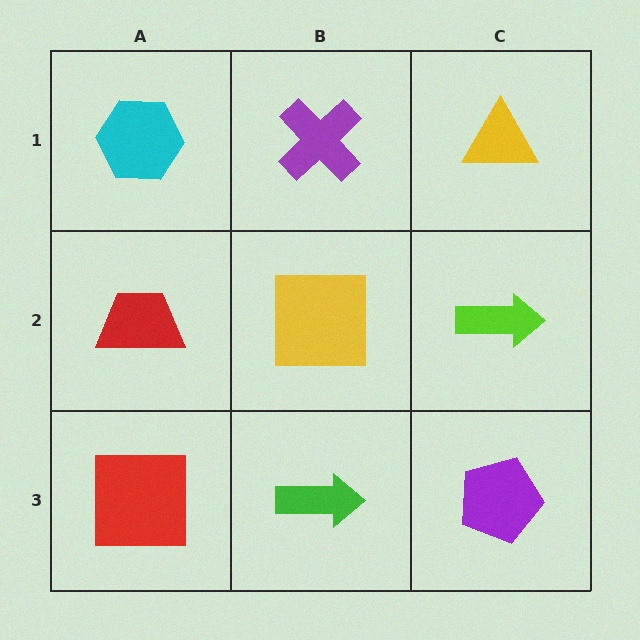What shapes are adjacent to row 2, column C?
A yellow triangle (row 1, column C), a purple pentagon (row 3, column C), a yellow square (row 2, column B).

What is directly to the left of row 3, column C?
A green arrow.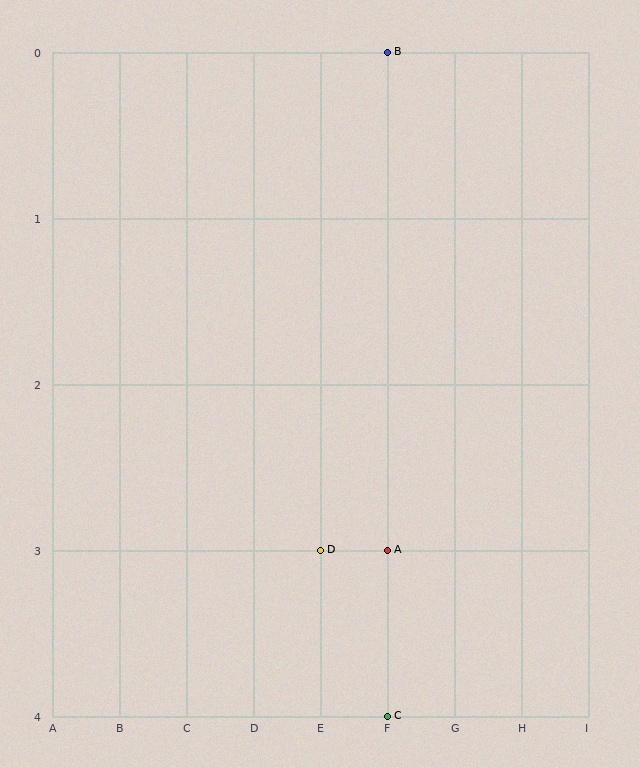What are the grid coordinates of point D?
Point D is at grid coordinates (E, 3).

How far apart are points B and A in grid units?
Points B and A are 3 rows apart.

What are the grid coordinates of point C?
Point C is at grid coordinates (F, 4).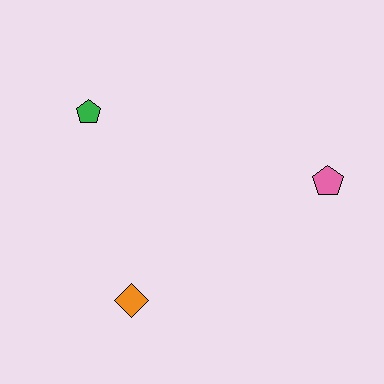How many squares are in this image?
There are no squares.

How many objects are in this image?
There are 3 objects.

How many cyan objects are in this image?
There are no cyan objects.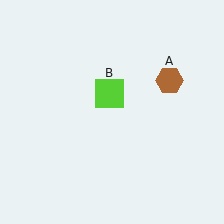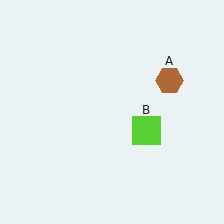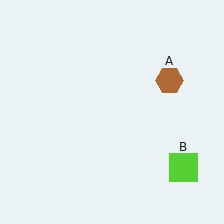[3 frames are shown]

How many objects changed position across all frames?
1 object changed position: lime square (object B).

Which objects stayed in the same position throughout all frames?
Brown hexagon (object A) remained stationary.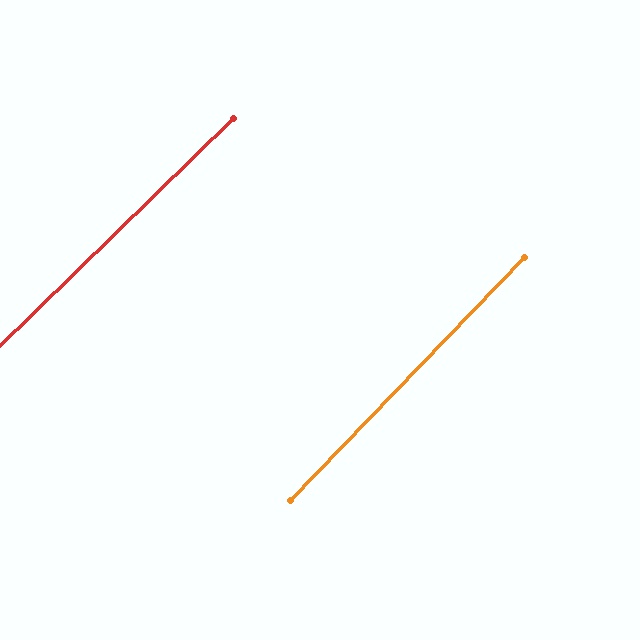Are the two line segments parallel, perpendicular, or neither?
Parallel — their directions differ by only 1.9°.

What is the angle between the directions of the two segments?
Approximately 2 degrees.